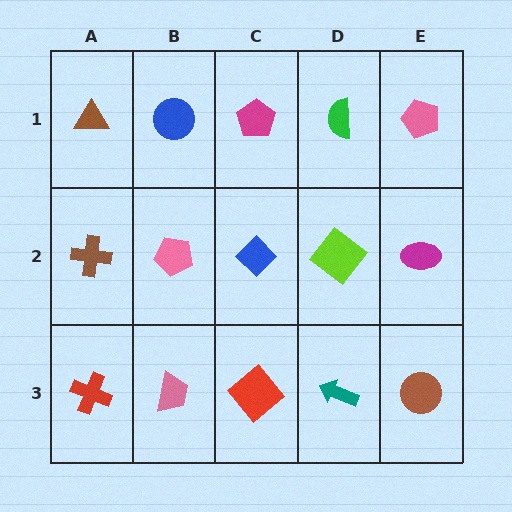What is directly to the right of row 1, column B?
A magenta pentagon.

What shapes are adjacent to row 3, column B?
A pink pentagon (row 2, column B), a red cross (row 3, column A), a red diamond (row 3, column C).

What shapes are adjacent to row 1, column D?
A lime diamond (row 2, column D), a magenta pentagon (row 1, column C), a pink pentagon (row 1, column E).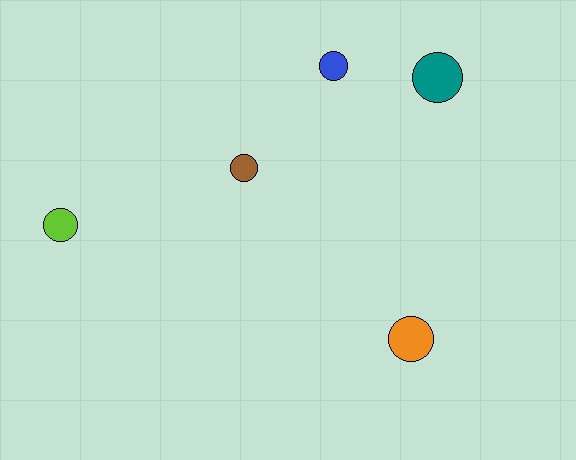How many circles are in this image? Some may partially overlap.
There are 5 circles.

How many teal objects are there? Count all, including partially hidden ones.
There is 1 teal object.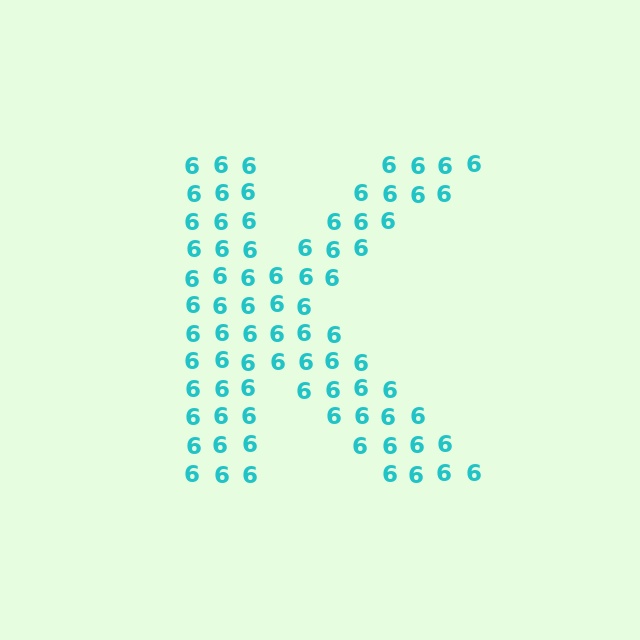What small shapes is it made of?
It is made of small digit 6's.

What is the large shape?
The large shape is the letter K.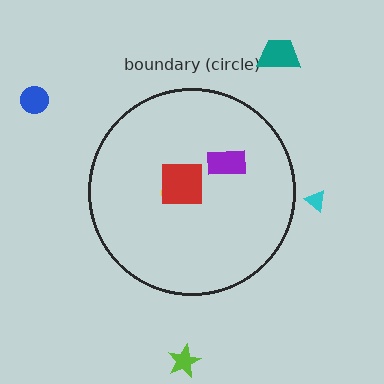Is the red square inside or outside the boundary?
Inside.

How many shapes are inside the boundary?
3 inside, 4 outside.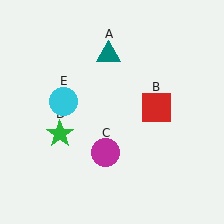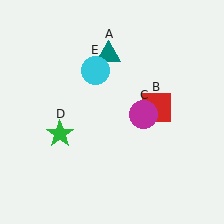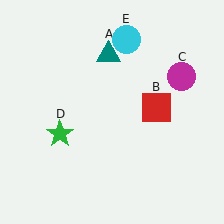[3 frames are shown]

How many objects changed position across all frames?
2 objects changed position: magenta circle (object C), cyan circle (object E).